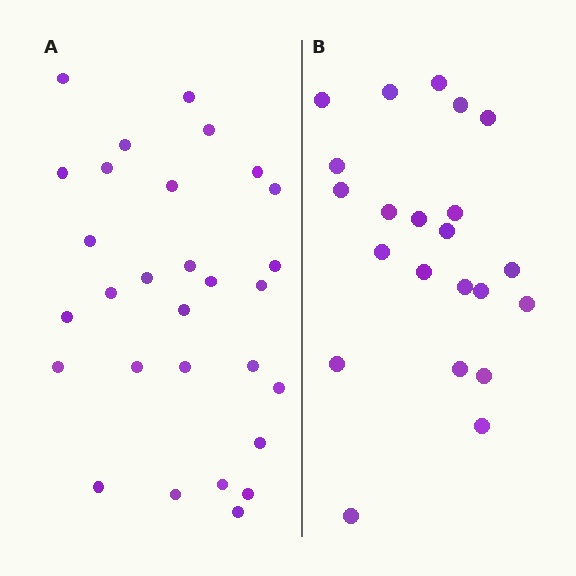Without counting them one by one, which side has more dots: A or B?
Region A (the left region) has more dots.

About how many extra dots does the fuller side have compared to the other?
Region A has roughly 8 or so more dots than region B.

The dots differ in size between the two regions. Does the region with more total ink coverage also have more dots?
No. Region B has more total ink coverage because its dots are larger, but region A actually contains more individual dots. Total area can be misleading — the number of items is what matters here.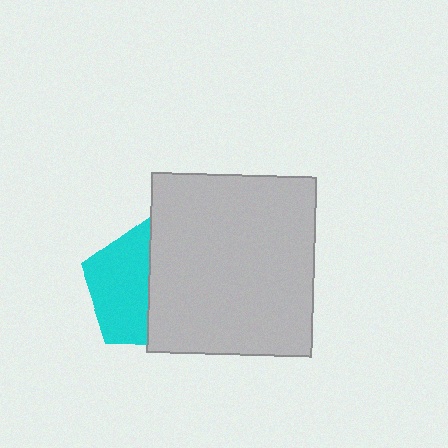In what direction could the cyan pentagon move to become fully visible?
The cyan pentagon could move left. That would shift it out from behind the light gray rectangle entirely.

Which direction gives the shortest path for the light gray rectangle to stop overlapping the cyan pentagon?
Moving right gives the shortest separation.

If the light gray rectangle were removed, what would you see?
You would see the complete cyan pentagon.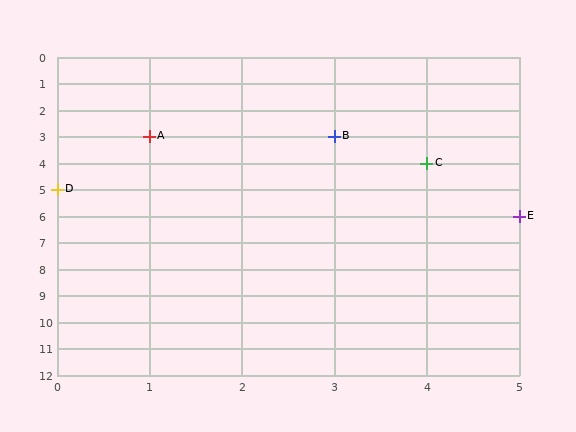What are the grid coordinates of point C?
Point C is at grid coordinates (4, 4).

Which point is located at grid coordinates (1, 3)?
Point A is at (1, 3).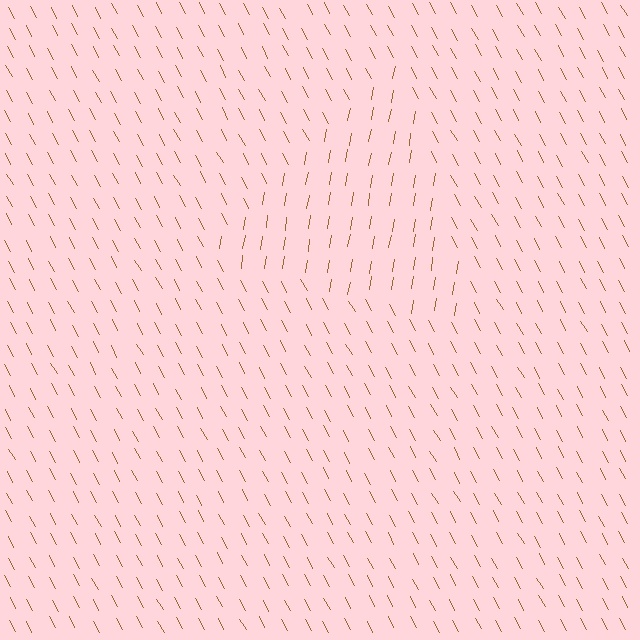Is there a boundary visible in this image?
Yes, there is a texture boundary formed by a change in line orientation.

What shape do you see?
I see a triangle.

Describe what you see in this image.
The image is filled with small brown line segments. A triangle region in the image has lines oriented differently from the surrounding lines, creating a visible texture boundary.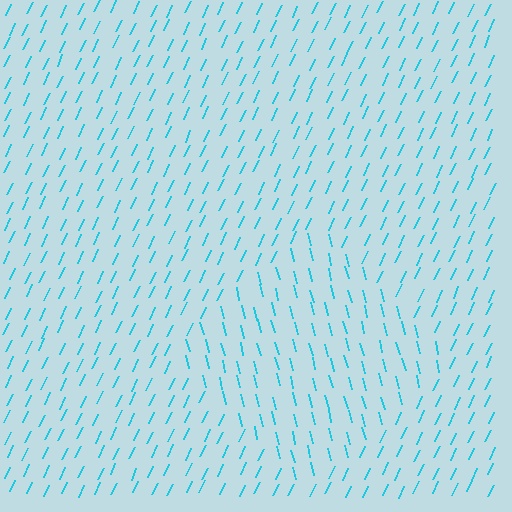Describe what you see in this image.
The image is filled with small cyan line segments. A diamond region in the image has lines oriented differently from the surrounding lines, creating a visible texture boundary.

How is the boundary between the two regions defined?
The boundary is defined purely by a change in line orientation (approximately 39 degrees difference). All lines are the same color and thickness.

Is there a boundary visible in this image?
Yes, there is a texture boundary formed by a change in line orientation.